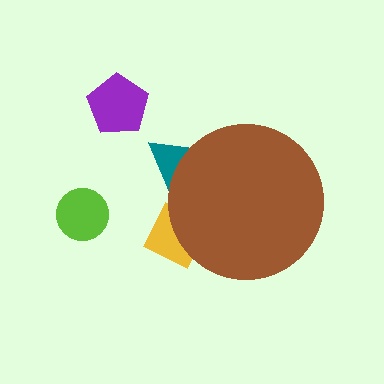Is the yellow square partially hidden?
Yes, the yellow square is partially hidden behind the brown circle.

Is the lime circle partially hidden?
No, the lime circle is fully visible.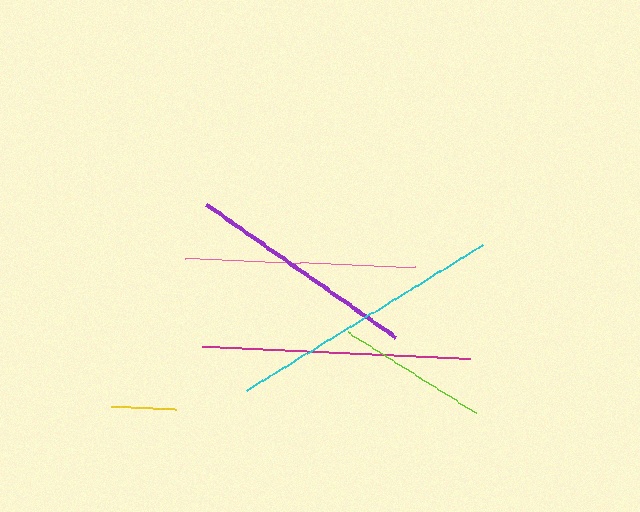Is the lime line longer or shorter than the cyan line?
The cyan line is longer than the lime line.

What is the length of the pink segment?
The pink segment is approximately 230 pixels long.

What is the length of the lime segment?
The lime segment is approximately 152 pixels long.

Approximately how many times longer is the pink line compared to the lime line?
The pink line is approximately 1.5 times the length of the lime line.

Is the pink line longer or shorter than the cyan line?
The cyan line is longer than the pink line.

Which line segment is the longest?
The cyan line is the longest at approximately 277 pixels.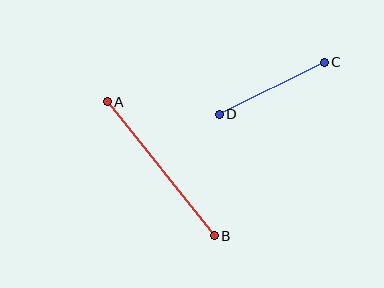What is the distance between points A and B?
The distance is approximately 172 pixels.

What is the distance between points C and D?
The distance is approximately 117 pixels.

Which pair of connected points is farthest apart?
Points A and B are farthest apart.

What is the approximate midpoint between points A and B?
The midpoint is at approximately (161, 169) pixels.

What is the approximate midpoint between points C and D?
The midpoint is at approximately (272, 88) pixels.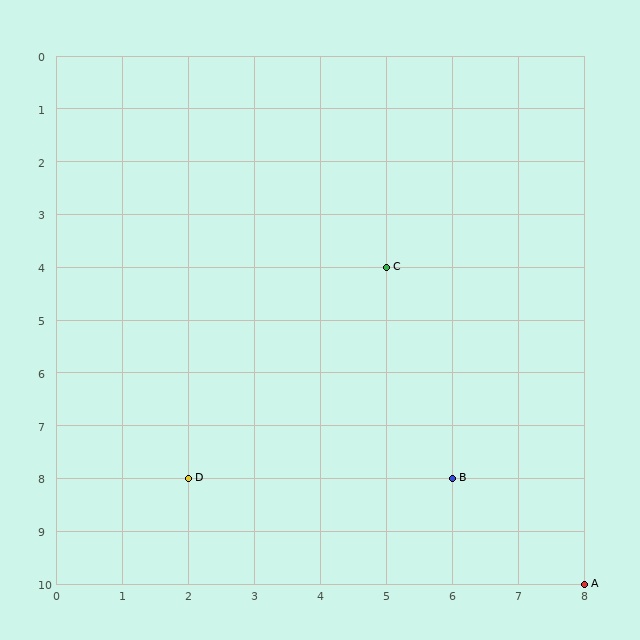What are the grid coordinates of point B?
Point B is at grid coordinates (6, 8).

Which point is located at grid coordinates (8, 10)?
Point A is at (8, 10).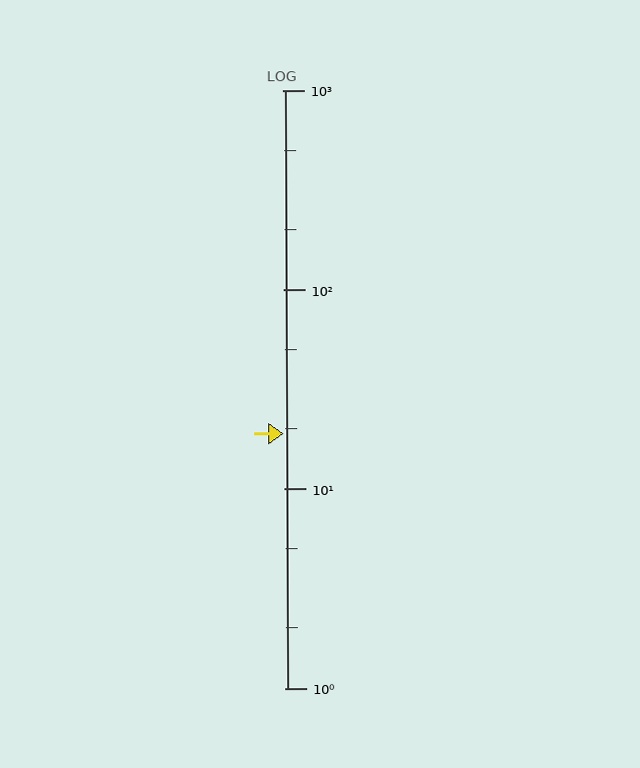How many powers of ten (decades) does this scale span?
The scale spans 3 decades, from 1 to 1000.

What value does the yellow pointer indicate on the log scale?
The pointer indicates approximately 19.